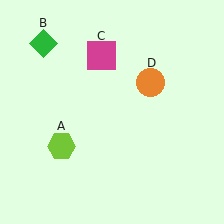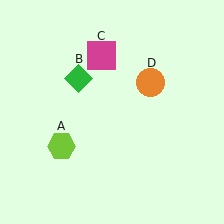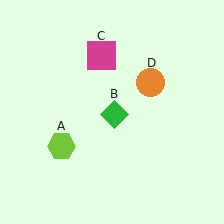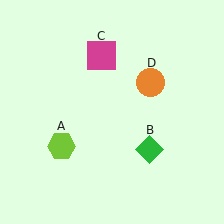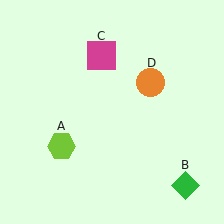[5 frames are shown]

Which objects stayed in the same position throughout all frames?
Lime hexagon (object A) and magenta square (object C) and orange circle (object D) remained stationary.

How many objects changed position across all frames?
1 object changed position: green diamond (object B).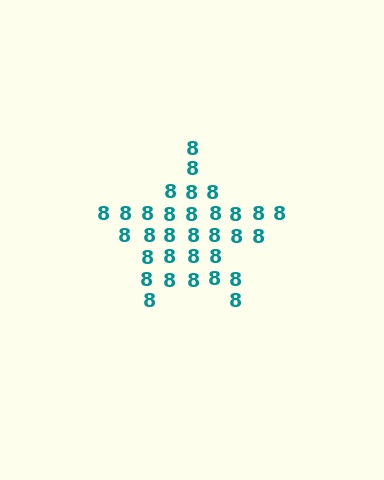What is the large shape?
The large shape is a star.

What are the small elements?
The small elements are digit 8's.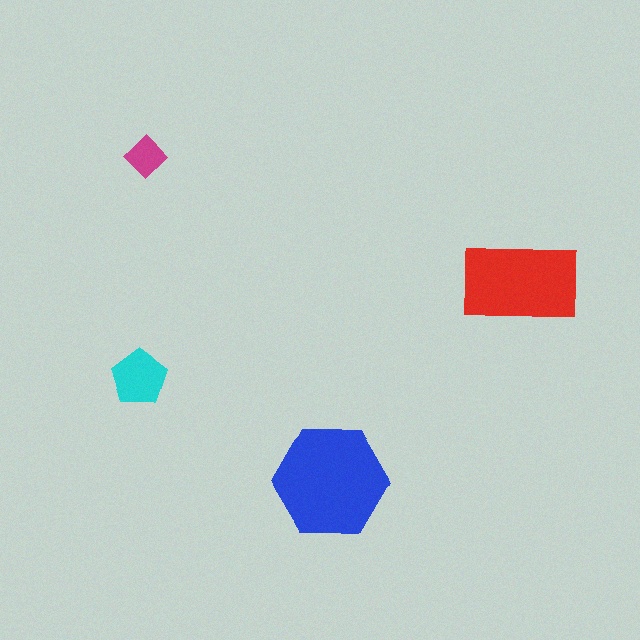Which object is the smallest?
The magenta diamond.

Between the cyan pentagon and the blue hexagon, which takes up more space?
The blue hexagon.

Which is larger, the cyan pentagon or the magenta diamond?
The cyan pentagon.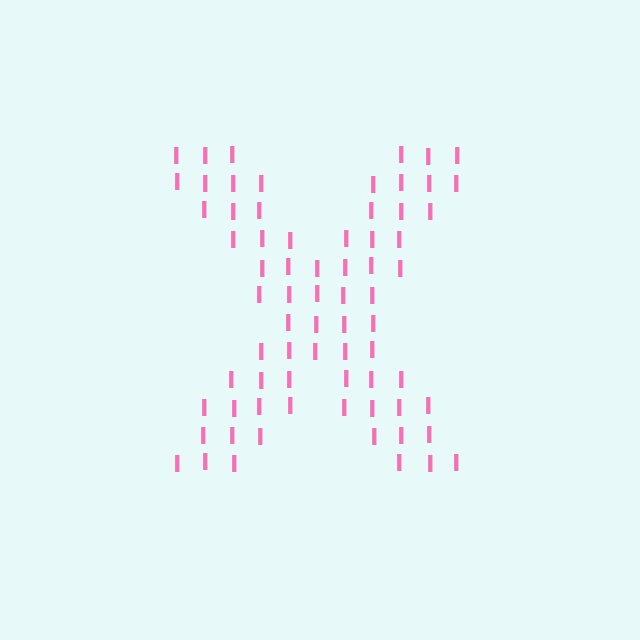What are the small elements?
The small elements are letter I's.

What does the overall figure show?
The overall figure shows the letter X.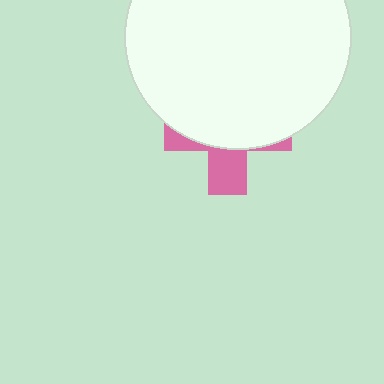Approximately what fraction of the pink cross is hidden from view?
Roughly 67% of the pink cross is hidden behind the white circle.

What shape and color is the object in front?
The object in front is a white circle.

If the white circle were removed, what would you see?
You would see the complete pink cross.